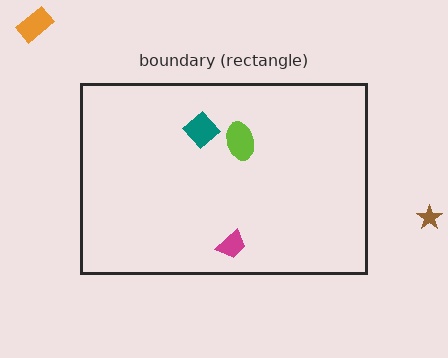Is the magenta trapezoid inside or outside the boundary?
Inside.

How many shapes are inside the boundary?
3 inside, 2 outside.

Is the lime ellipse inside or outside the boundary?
Inside.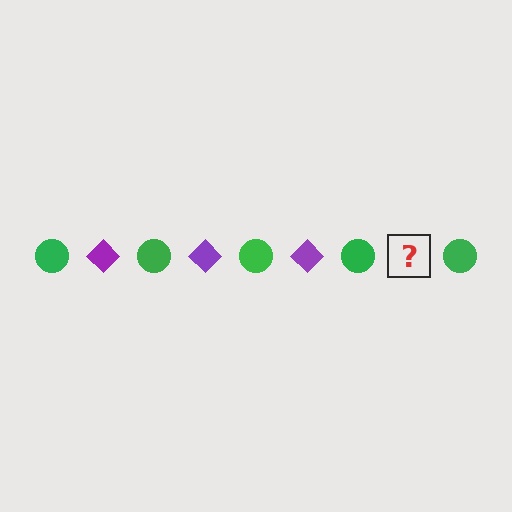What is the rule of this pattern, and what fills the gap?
The rule is that the pattern alternates between green circle and purple diamond. The gap should be filled with a purple diamond.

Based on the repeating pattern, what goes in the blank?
The blank should be a purple diamond.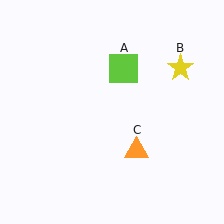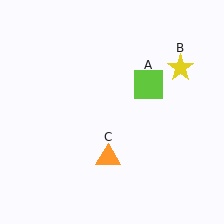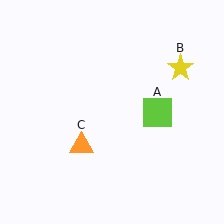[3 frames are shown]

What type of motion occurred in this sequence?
The lime square (object A), orange triangle (object C) rotated clockwise around the center of the scene.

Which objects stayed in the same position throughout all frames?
Yellow star (object B) remained stationary.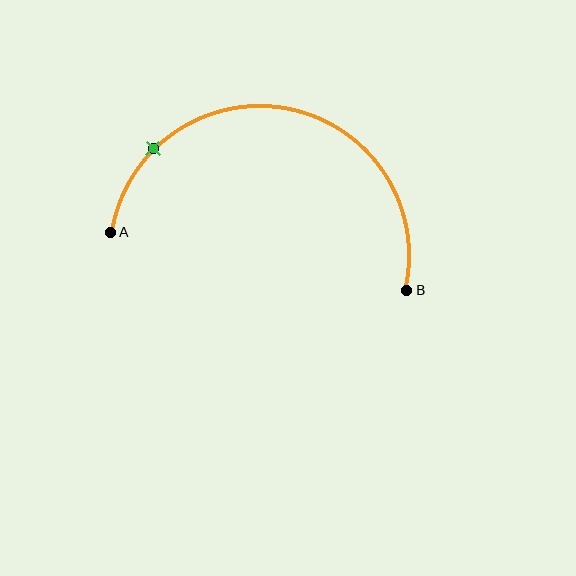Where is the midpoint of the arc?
The arc midpoint is the point on the curve farthest from the straight line joining A and B. It sits above that line.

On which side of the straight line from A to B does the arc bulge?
The arc bulges above the straight line connecting A and B.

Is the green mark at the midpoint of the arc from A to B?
No. The green mark lies on the arc but is closer to endpoint A. The arc midpoint would be at the point on the curve equidistant along the arc from both A and B.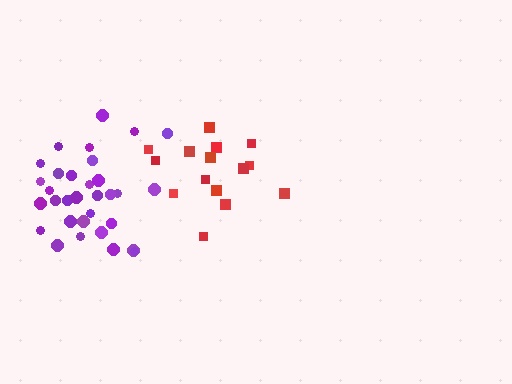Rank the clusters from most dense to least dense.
purple, red.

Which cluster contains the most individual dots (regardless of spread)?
Purple (32).